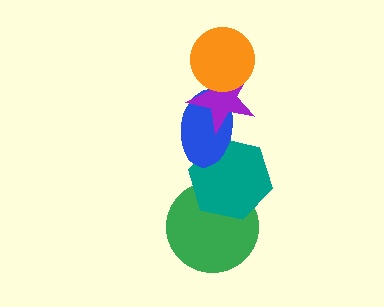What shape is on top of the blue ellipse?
The purple star is on top of the blue ellipse.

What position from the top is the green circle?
The green circle is 5th from the top.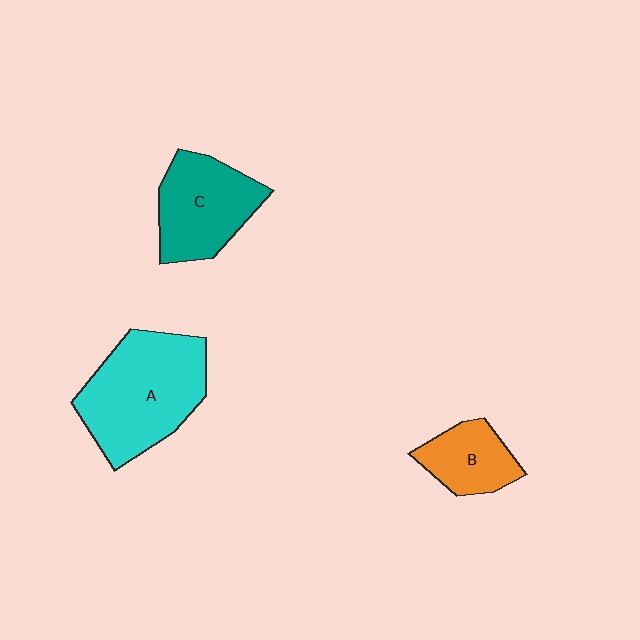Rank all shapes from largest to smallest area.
From largest to smallest: A (cyan), C (teal), B (orange).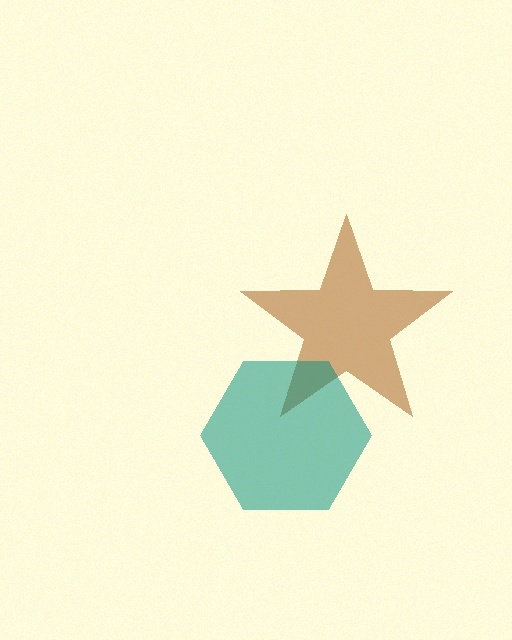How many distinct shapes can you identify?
There are 2 distinct shapes: a brown star, a teal hexagon.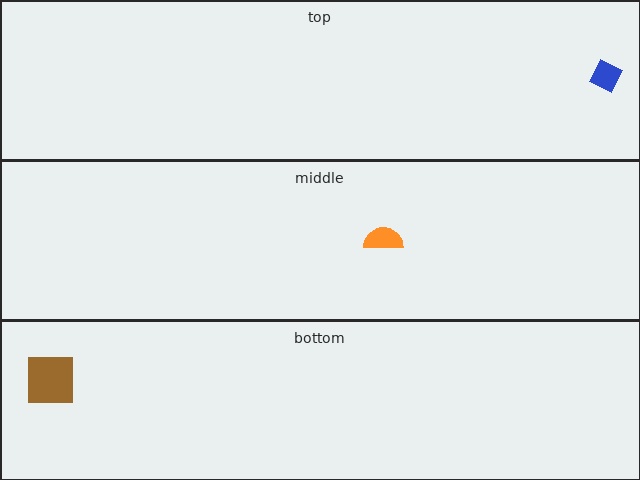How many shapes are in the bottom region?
1.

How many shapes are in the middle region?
1.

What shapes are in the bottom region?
The brown square.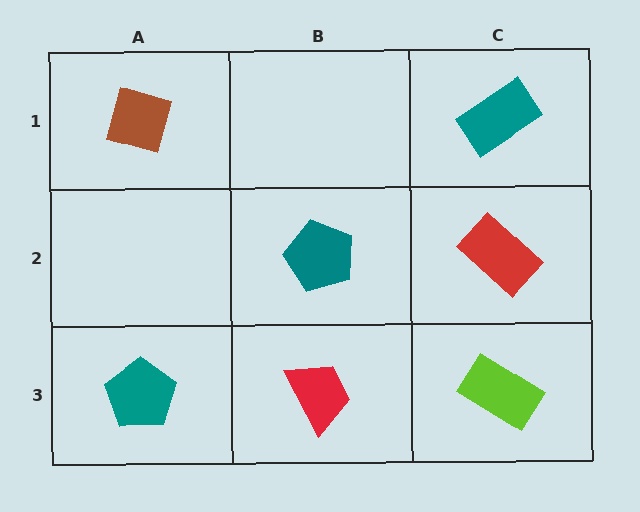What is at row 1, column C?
A teal rectangle.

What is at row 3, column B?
A red trapezoid.